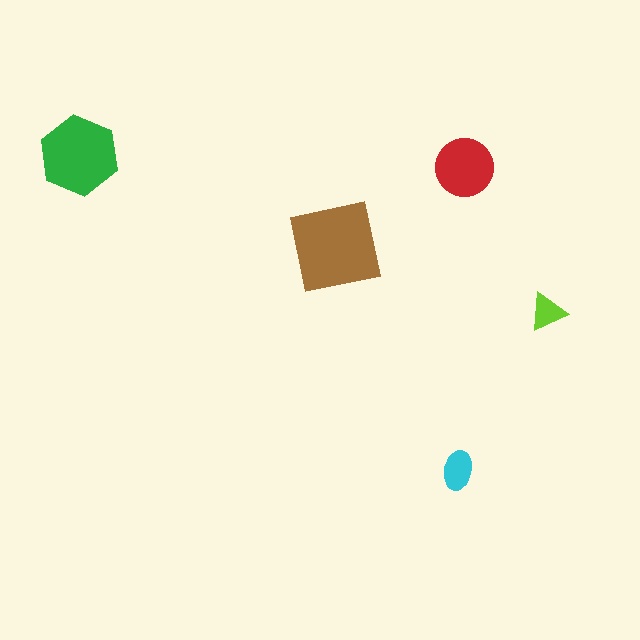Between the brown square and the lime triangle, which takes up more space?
The brown square.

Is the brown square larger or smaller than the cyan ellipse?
Larger.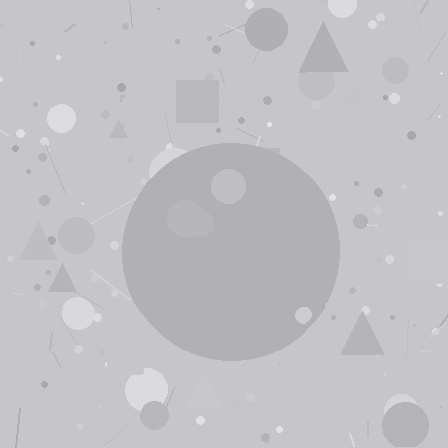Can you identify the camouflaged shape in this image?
The camouflaged shape is a circle.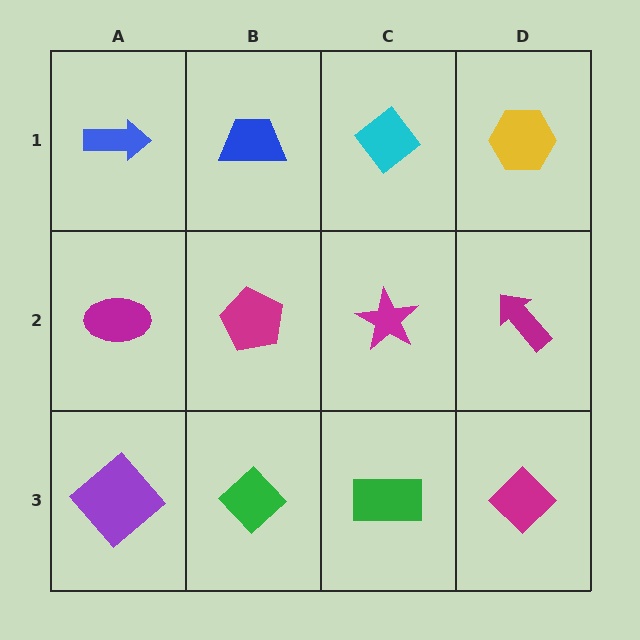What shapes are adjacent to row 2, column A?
A blue arrow (row 1, column A), a purple diamond (row 3, column A), a magenta pentagon (row 2, column B).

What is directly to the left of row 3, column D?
A green rectangle.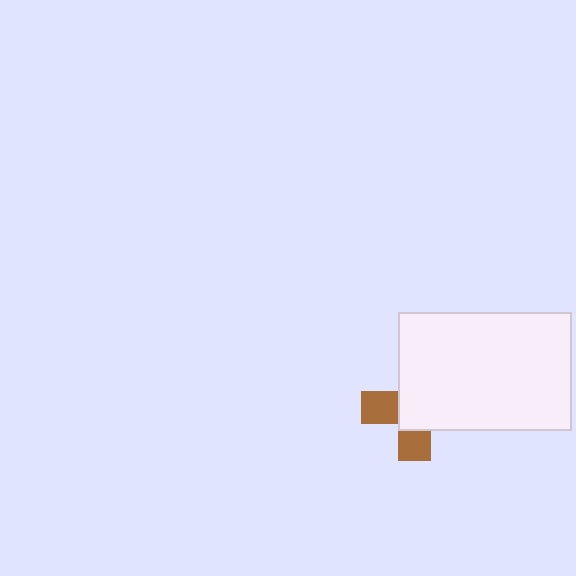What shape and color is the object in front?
The object in front is a white rectangle.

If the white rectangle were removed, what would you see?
You would see the complete brown cross.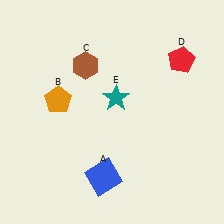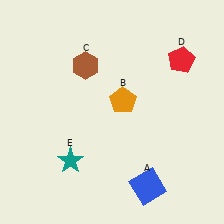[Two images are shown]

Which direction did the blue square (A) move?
The blue square (A) moved right.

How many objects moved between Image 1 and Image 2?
3 objects moved between the two images.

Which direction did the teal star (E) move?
The teal star (E) moved down.